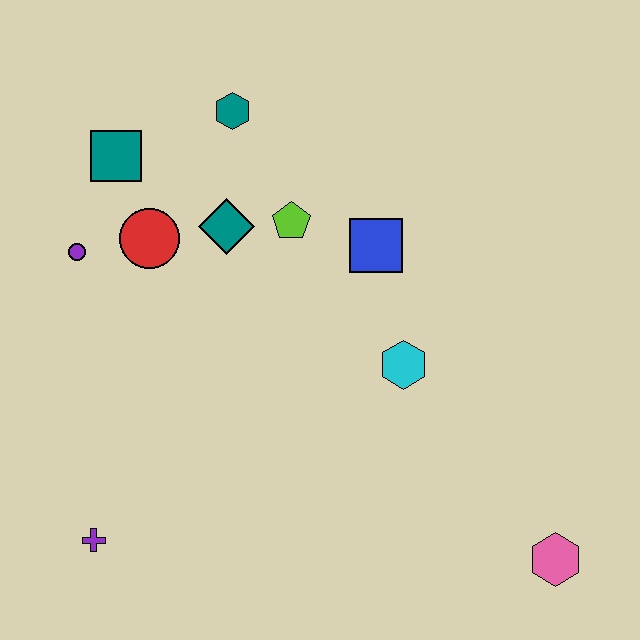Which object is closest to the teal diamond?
The lime pentagon is closest to the teal diamond.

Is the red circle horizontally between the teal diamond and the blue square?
No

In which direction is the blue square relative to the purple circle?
The blue square is to the right of the purple circle.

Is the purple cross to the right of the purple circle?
Yes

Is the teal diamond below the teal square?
Yes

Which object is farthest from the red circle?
The pink hexagon is farthest from the red circle.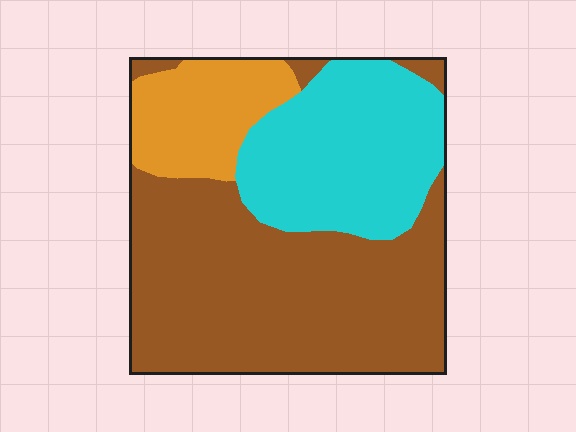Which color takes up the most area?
Brown, at roughly 55%.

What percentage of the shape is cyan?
Cyan covers about 30% of the shape.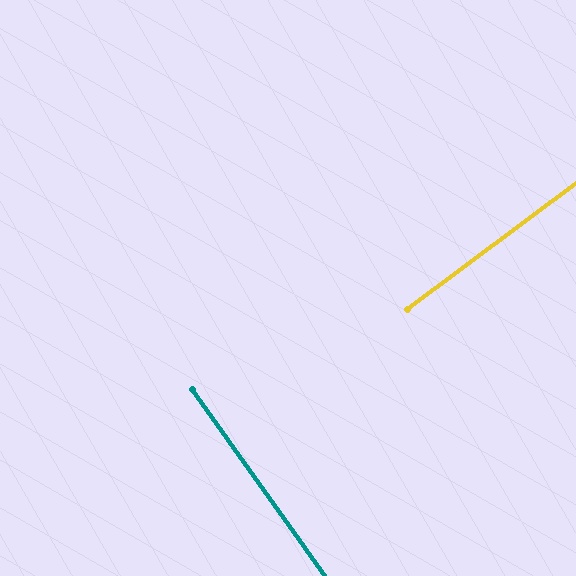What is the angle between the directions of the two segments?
Approximately 89 degrees.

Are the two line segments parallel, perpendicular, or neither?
Perpendicular — they meet at approximately 89°.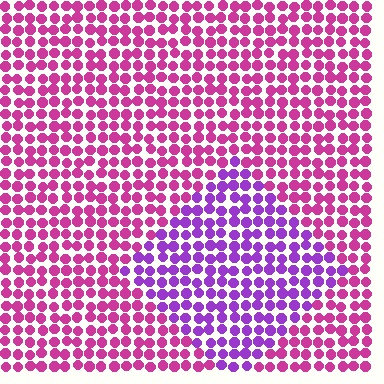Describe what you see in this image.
The image is filled with small magenta elements in a uniform arrangement. A diamond-shaped region is visible where the elements are tinted to a slightly different hue, forming a subtle color boundary.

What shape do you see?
I see a diamond.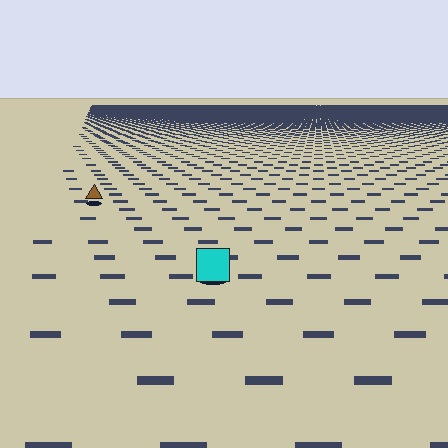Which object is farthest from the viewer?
The brown triangle is farthest from the viewer. It appears smaller and the ground texture around it is denser.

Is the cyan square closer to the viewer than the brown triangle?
Yes. The cyan square is closer — you can tell from the texture gradient: the ground texture is coarser near it.